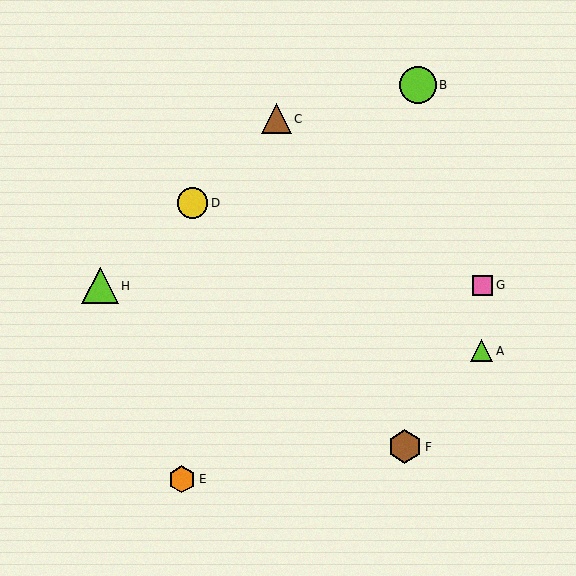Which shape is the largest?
The lime circle (labeled B) is the largest.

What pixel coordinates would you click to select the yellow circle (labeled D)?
Click at (192, 203) to select the yellow circle D.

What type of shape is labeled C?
Shape C is a brown triangle.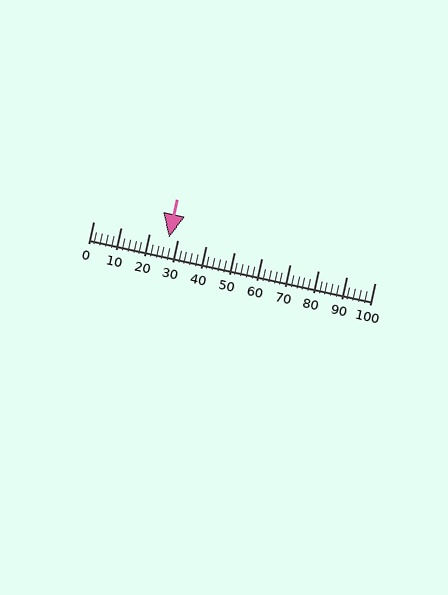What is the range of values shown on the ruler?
The ruler shows values from 0 to 100.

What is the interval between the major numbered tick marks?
The major tick marks are spaced 10 units apart.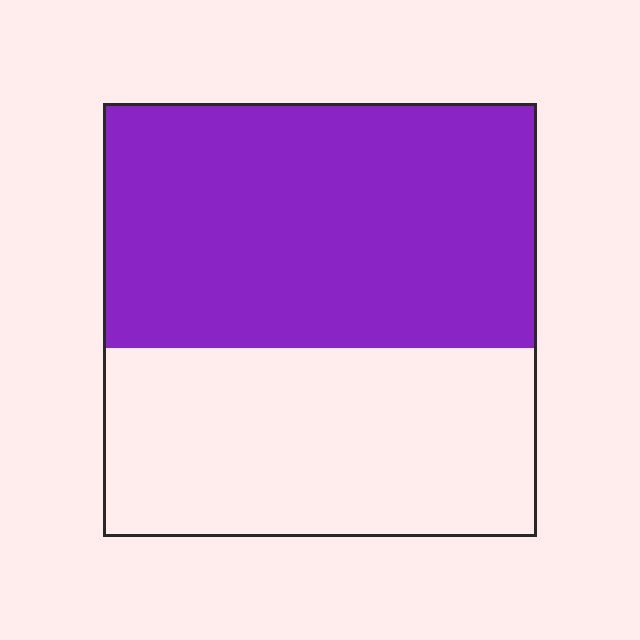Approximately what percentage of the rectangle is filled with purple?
Approximately 55%.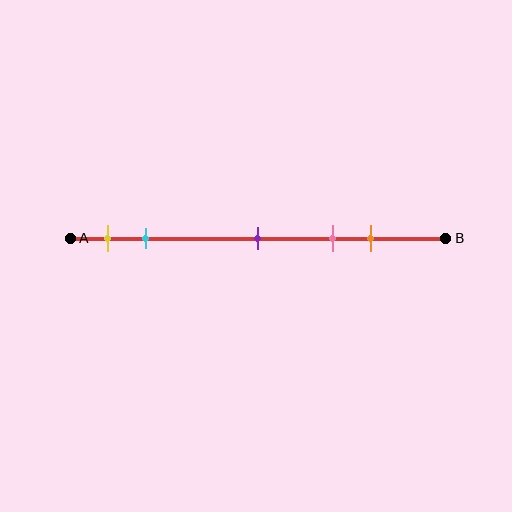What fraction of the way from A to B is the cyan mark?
The cyan mark is approximately 20% (0.2) of the way from A to B.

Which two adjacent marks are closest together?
The yellow and cyan marks are the closest adjacent pair.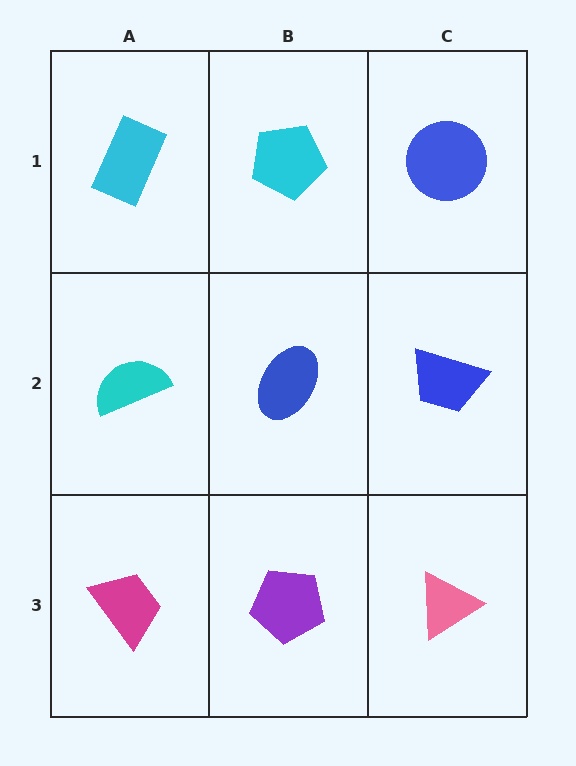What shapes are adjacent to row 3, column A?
A cyan semicircle (row 2, column A), a purple pentagon (row 3, column B).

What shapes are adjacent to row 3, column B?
A blue ellipse (row 2, column B), a magenta trapezoid (row 3, column A), a pink triangle (row 3, column C).